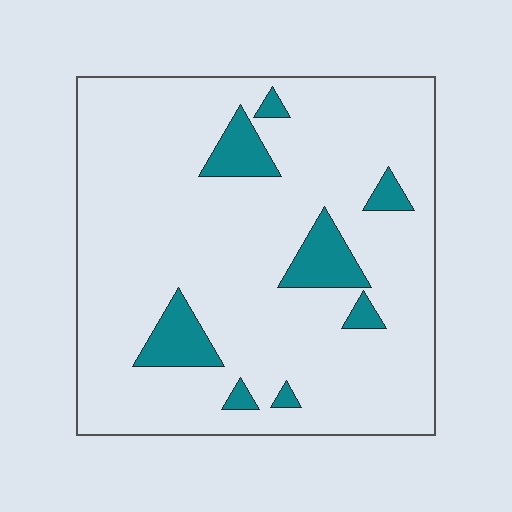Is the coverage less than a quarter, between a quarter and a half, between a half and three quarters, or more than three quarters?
Less than a quarter.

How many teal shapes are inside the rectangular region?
8.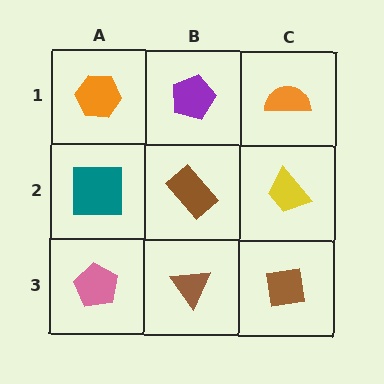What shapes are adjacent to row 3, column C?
A yellow trapezoid (row 2, column C), a brown triangle (row 3, column B).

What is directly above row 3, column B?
A brown rectangle.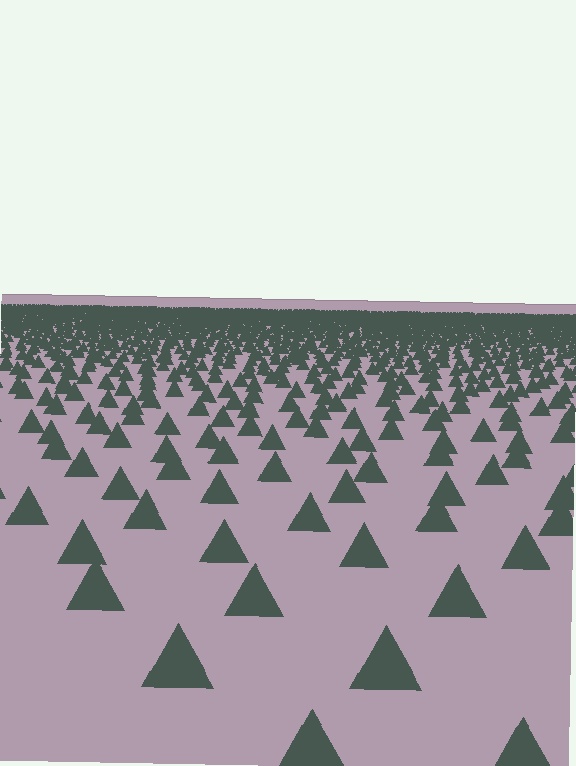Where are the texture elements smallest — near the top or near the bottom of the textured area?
Near the top.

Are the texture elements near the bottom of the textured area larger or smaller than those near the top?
Larger. Near the bottom, elements are closer to the viewer and appear at a bigger on-screen size.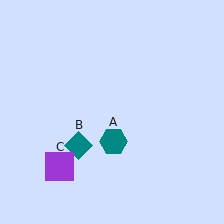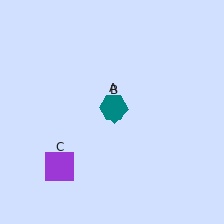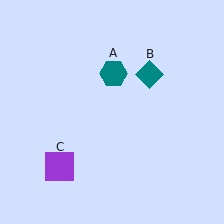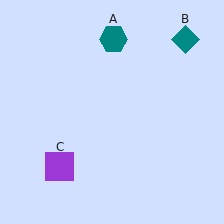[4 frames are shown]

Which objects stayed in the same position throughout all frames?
Purple square (object C) remained stationary.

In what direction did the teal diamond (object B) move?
The teal diamond (object B) moved up and to the right.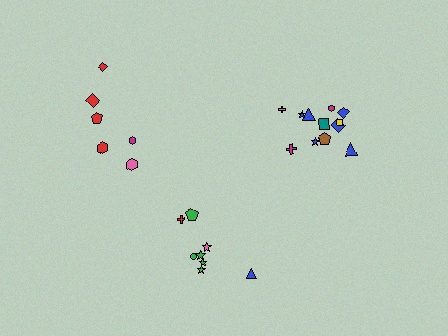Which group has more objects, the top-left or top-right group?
The top-right group.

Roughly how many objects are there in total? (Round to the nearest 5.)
Roughly 25 objects in total.